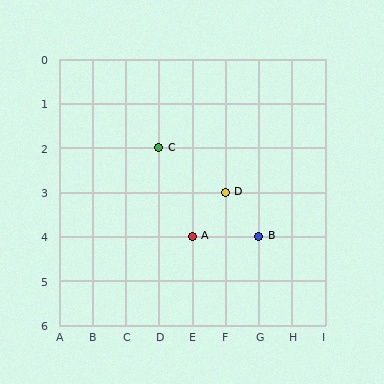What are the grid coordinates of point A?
Point A is at grid coordinates (E, 4).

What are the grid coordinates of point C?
Point C is at grid coordinates (D, 2).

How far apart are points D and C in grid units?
Points D and C are 2 columns and 1 row apart (about 2.2 grid units diagonally).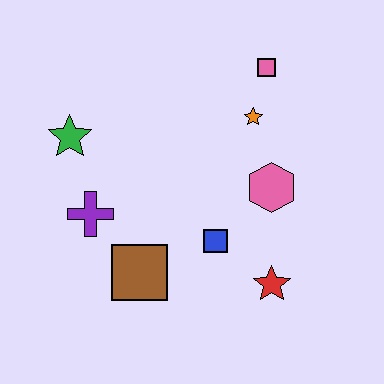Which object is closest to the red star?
The blue square is closest to the red star.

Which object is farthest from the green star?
The red star is farthest from the green star.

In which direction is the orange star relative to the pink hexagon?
The orange star is above the pink hexagon.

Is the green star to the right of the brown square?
No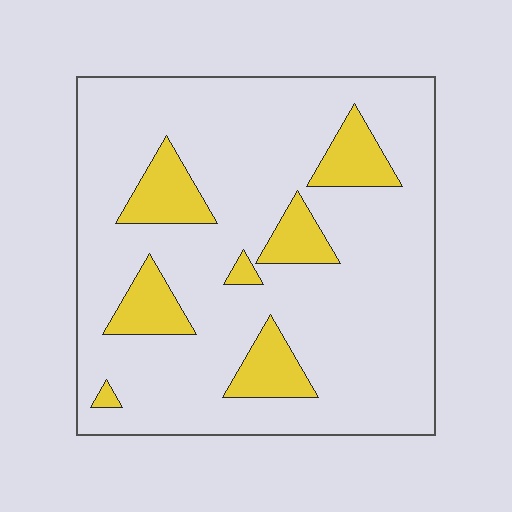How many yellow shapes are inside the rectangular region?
7.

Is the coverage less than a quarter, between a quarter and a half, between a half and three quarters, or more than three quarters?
Less than a quarter.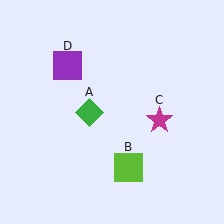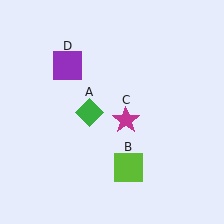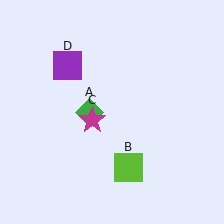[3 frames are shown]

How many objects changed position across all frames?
1 object changed position: magenta star (object C).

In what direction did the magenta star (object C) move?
The magenta star (object C) moved left.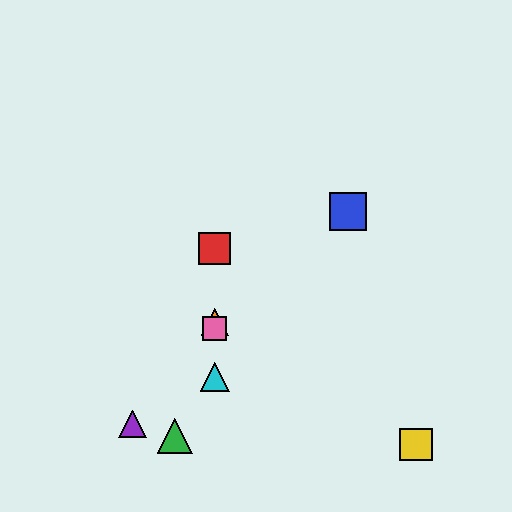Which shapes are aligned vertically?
The red square, the orange triangle, the cyan triangle, the pink square are aligned vertically.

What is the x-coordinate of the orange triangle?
The orange triangle is at x≈215.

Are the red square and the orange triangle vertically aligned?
Yes, both are at x≈215.